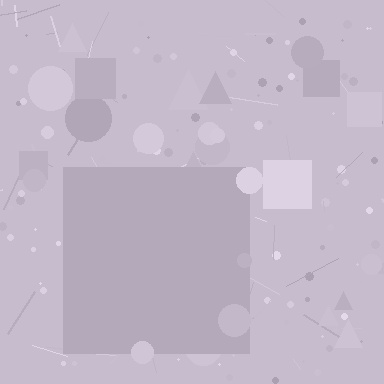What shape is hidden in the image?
A square is hidden in the image.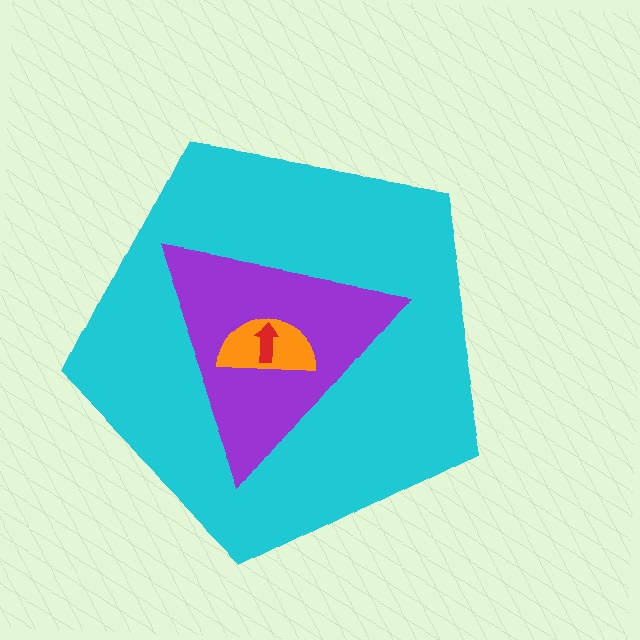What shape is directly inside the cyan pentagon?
The purple triangle.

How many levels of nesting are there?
4.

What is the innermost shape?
The red arrow.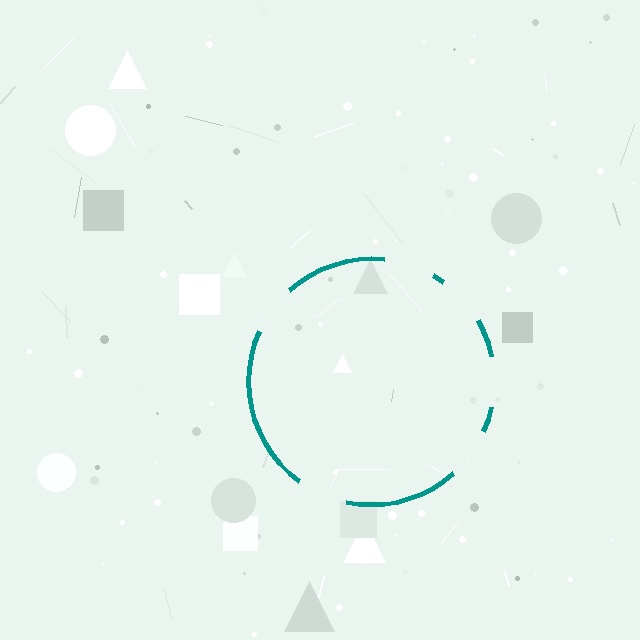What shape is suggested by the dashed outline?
The dashed outline suggests a circle.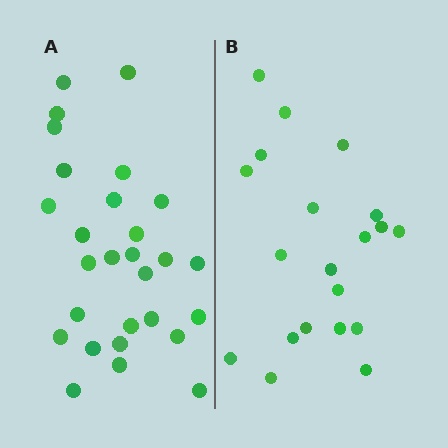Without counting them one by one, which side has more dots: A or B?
Region A (the left region) has more dots.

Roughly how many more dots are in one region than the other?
Region A has roughly 8 or so more dots than region B.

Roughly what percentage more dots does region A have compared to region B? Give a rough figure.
About 40% more.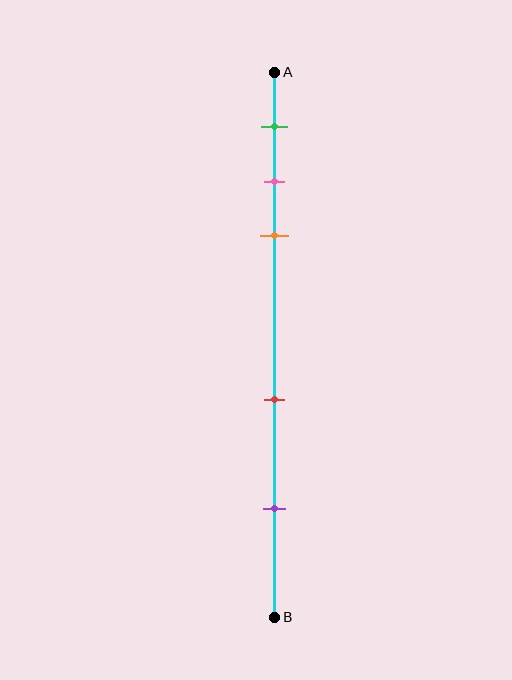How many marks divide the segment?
There are 5 marks dividing the segment.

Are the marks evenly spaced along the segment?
No, the marks are not evenly spaced.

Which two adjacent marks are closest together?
The pink and orange marks are the closest adjacent pair.